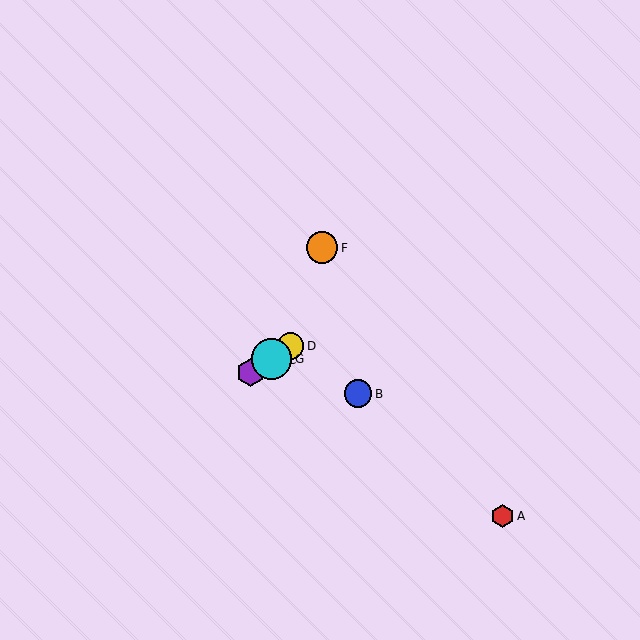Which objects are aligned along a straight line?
Objects C, D, E, G are aligned along a straight line.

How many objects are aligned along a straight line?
4 objects (C, D, E, G) are aligned along a straight line.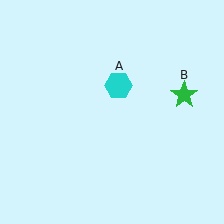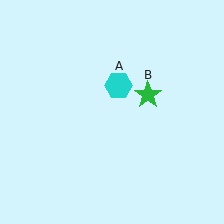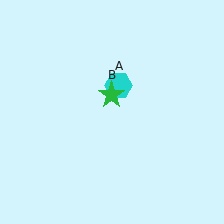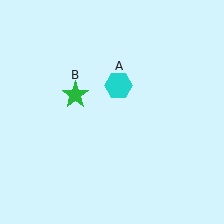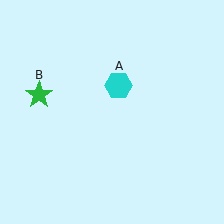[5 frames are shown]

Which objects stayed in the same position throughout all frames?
Cyan hexagon (object A) remained stationary.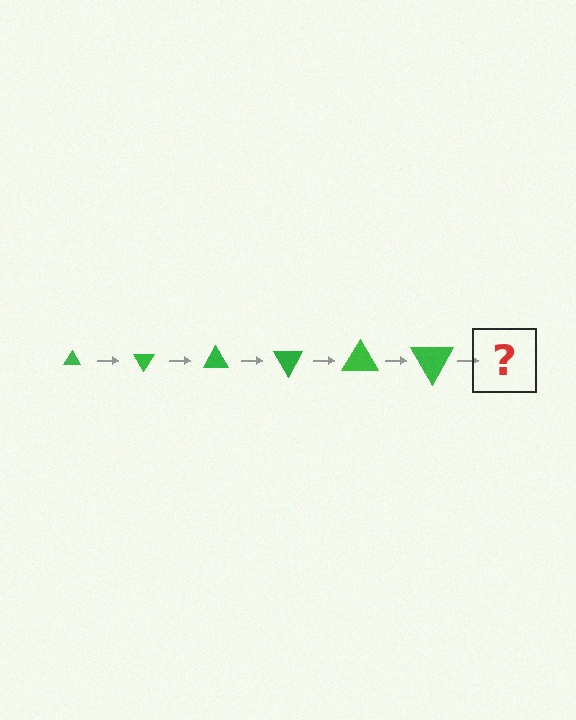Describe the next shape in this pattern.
It should be a triangle, larger than the previous one and rotated 360 degrees from the start.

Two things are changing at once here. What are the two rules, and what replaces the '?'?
The two rules are that the triangle grows larger each step and it rotates 60 degrees each step. The '?' should be a triangle, larger than the previous one and rotated 360 degrees from the start.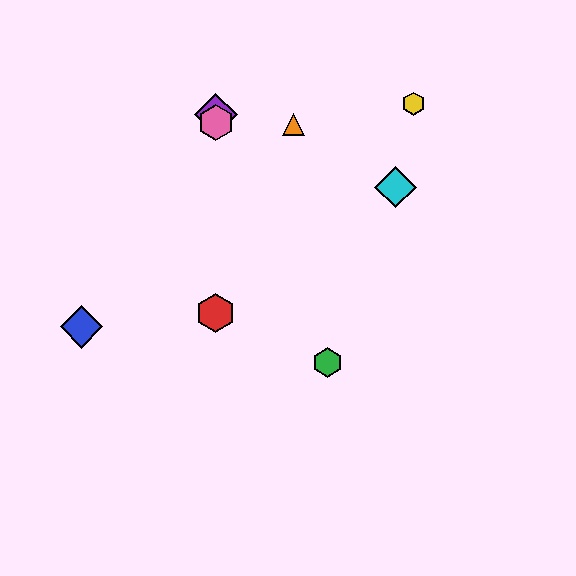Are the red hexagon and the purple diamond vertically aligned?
Yes, both are at x≈216.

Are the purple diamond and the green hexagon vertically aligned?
No, the purple diamond is at x≈216 and the green hexagon is at x≈328.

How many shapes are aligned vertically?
3 shapes (the red hexagon, the purple diamond, the pink hexagon) are aligned vertically.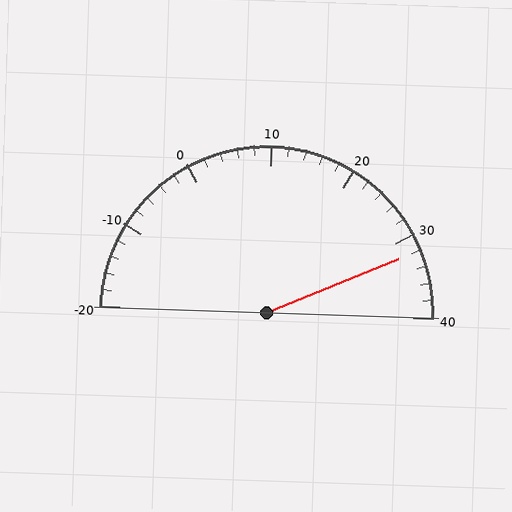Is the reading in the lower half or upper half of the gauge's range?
The reading is in the upper half of the range (-20 to 40).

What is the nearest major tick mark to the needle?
The nearest major tick mark is 30.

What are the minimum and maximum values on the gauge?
The gauge ranges from -20 to 40.